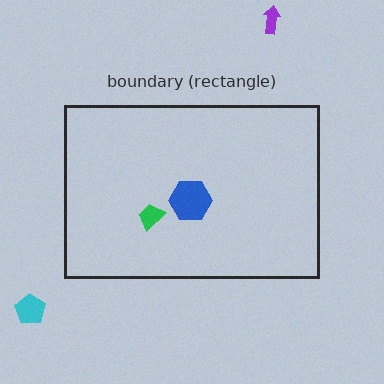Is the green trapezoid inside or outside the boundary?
Inside.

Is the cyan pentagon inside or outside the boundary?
Outside.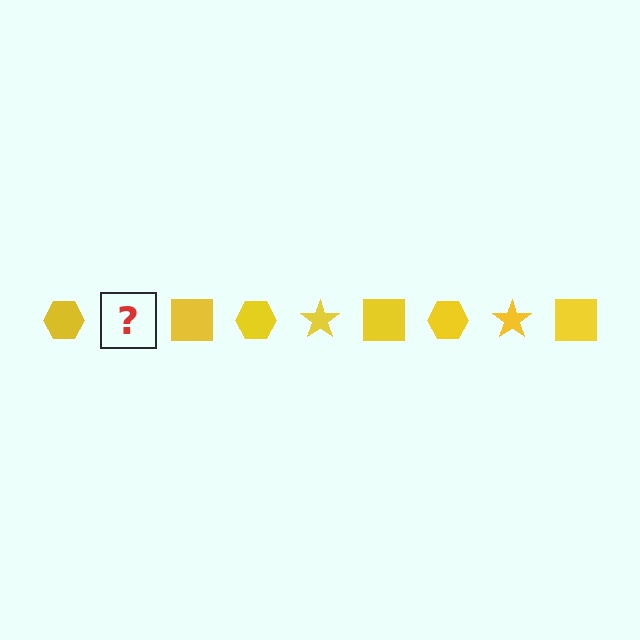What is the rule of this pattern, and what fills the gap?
The rule is that the pattern cycles through hexagon, star, square shapes in yellow. The gap should be filled with a yellow star.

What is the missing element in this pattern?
The missing element is a yellow star.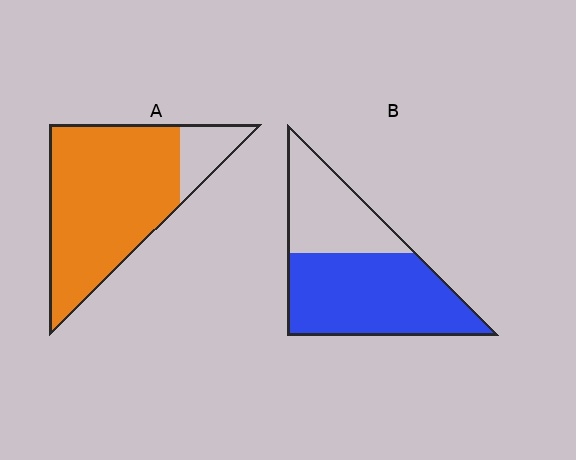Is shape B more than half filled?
Yes.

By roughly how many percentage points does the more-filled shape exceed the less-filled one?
By roughly 20 percentage points (A over B).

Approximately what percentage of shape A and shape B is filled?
A is approximately 85% and B is approximately 65%.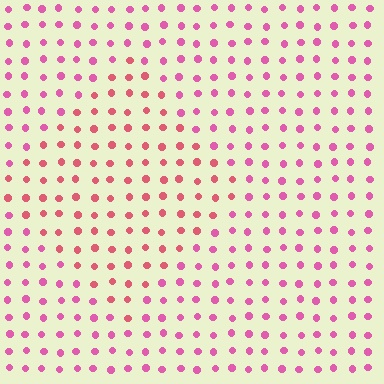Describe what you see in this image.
The image is filled with small pink elements in a uniform arrangement. A diamond-shaped region is visible where the elements are tinted to a slightly different hue, forming a subtle color boundary.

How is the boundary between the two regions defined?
The boundary is defined purely by a slight shift in hue (about 26 degrees). Spacing, size, and orientation are identical on both sides.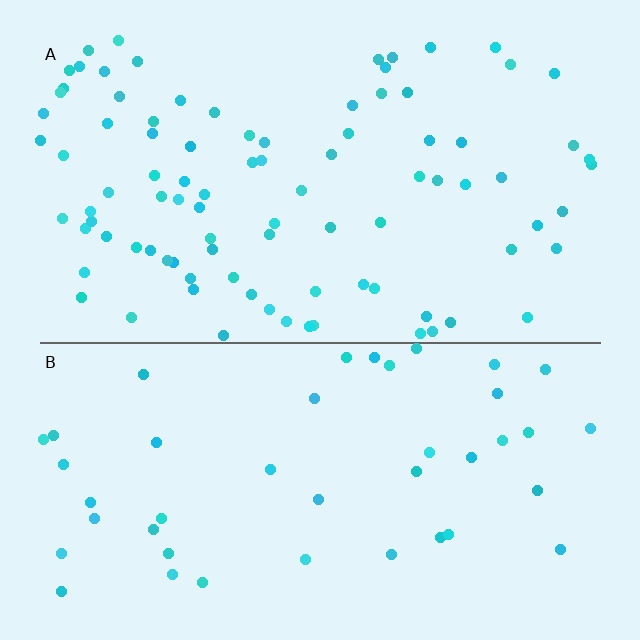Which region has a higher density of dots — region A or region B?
A (the top).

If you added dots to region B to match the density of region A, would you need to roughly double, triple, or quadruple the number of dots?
Approximately double.